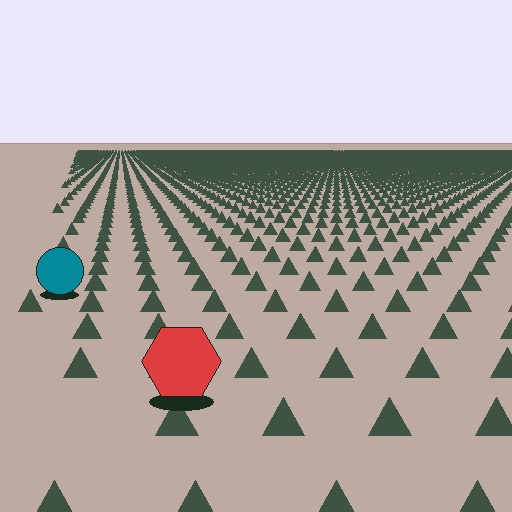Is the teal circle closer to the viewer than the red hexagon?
No. The red hexagon is closer — you can tell from the texture gradient: the ground texture is coarser near it.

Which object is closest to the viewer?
The red hexagon is closest. The texture marks near it are larger and more spread out.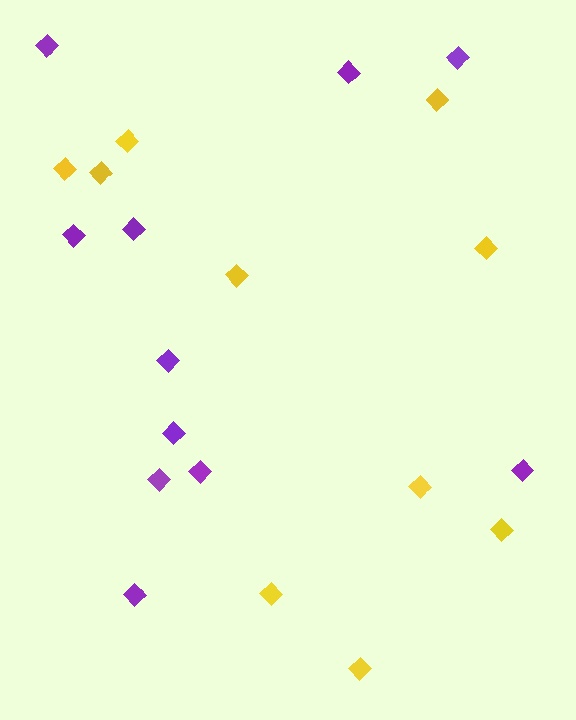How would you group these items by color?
There are 2 groups: one group of yellow diamonds (10) and one group of purple diamonds (11).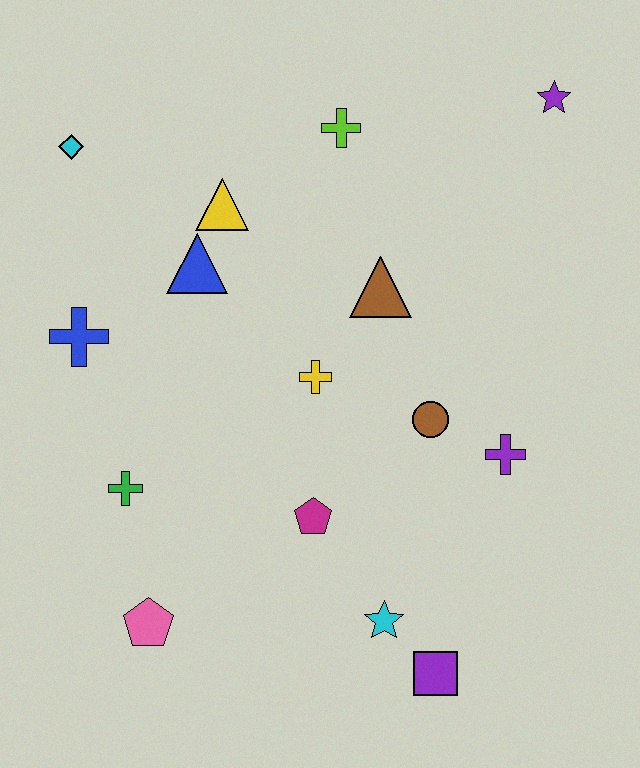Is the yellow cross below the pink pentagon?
No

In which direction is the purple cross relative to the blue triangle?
The purple cross is to the right of the blue triangle.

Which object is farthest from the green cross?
The purple star is farthest from the green cross.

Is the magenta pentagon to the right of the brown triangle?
No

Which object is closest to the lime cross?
The yellow triangle is closest to the lime cross.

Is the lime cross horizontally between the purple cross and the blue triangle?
Yes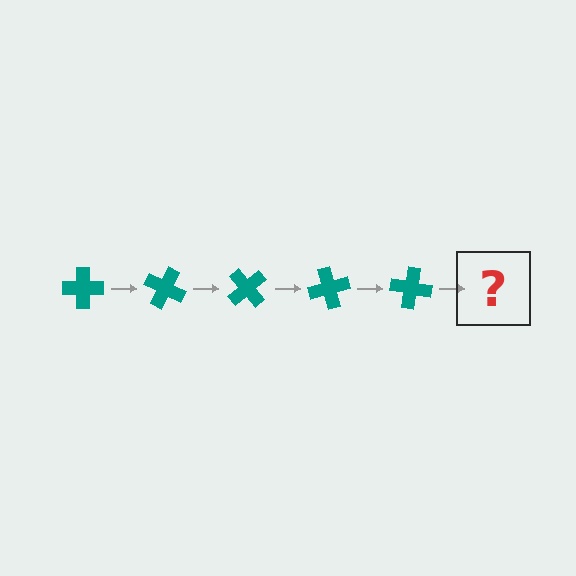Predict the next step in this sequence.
The next step is a teal cross rotated 125 degrees.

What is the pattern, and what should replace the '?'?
The pattern is that the cross rotates 25 degrees each step. The '?' should be a teal cross rotated 125 degrees.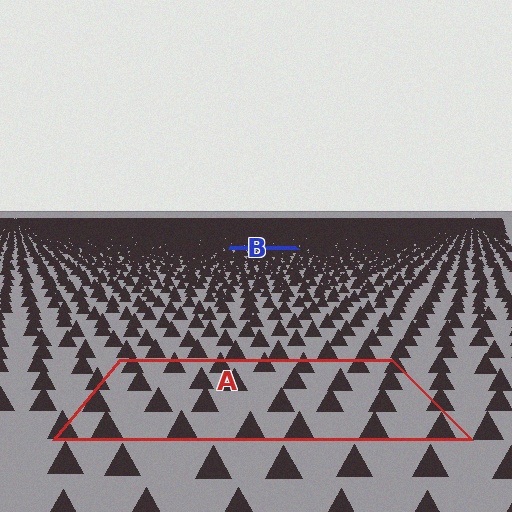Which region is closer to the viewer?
Region A is closer. The texture elements there are larger and more spread out.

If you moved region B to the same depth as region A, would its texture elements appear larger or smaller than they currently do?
They would appear larger. At a closer depth, the same texture elements are projected at a bigger on-screen size.